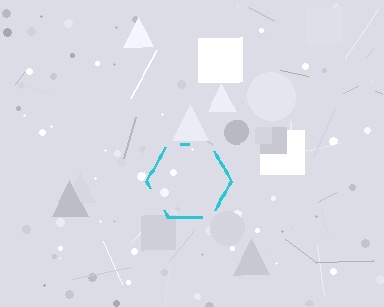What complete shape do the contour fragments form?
The contour fragments form a hexagon.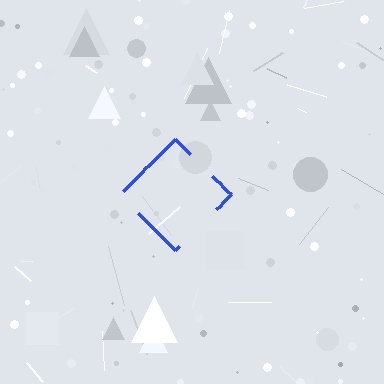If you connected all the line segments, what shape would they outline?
They would outline a diamond.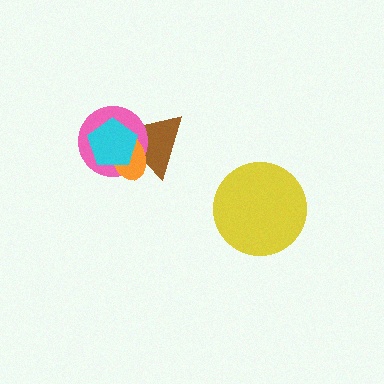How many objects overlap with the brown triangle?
3 objects overlap with the brown triangle.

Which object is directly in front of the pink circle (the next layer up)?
The orange ellipse is directly in front of the pink circle.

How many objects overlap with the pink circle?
3 objects overlap with the pink circle.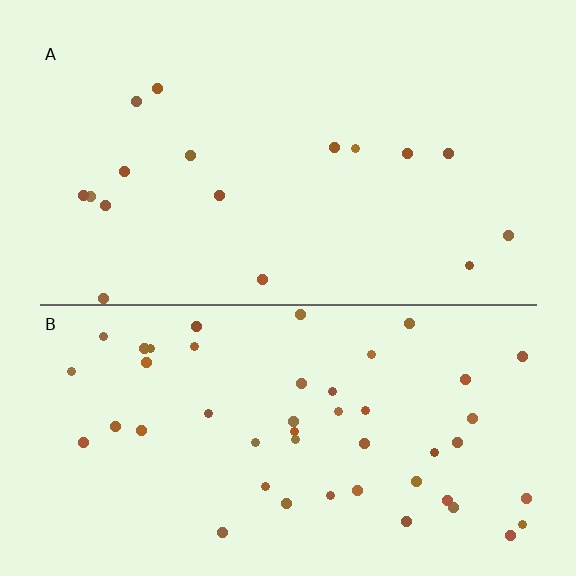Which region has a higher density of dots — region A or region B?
B (the bottom).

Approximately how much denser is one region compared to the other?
Approximately 2.9× — region B over region A.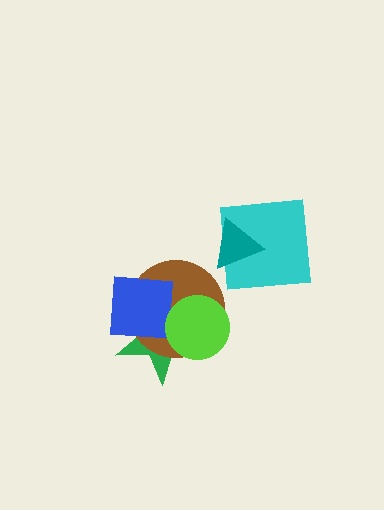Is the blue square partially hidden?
Yes, it is partially covered by another shape.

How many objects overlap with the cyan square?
1 object overlaps with the cyan square.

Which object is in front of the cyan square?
The teal triangle is in front of the cyan square.